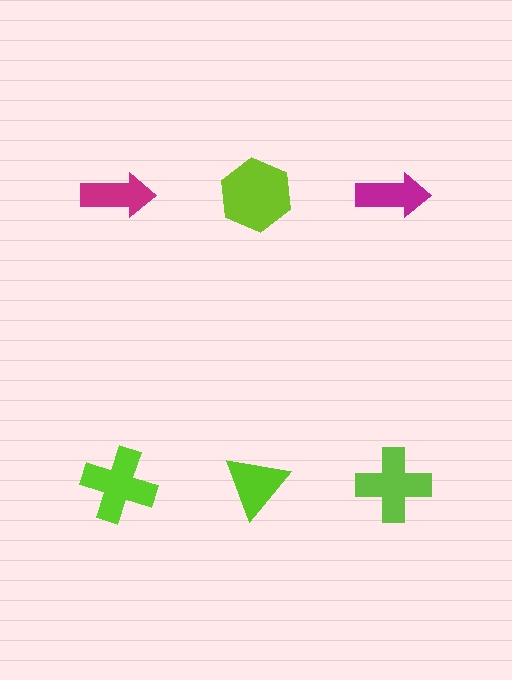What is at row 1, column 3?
A magenta arrow.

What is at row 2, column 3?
A lime cross.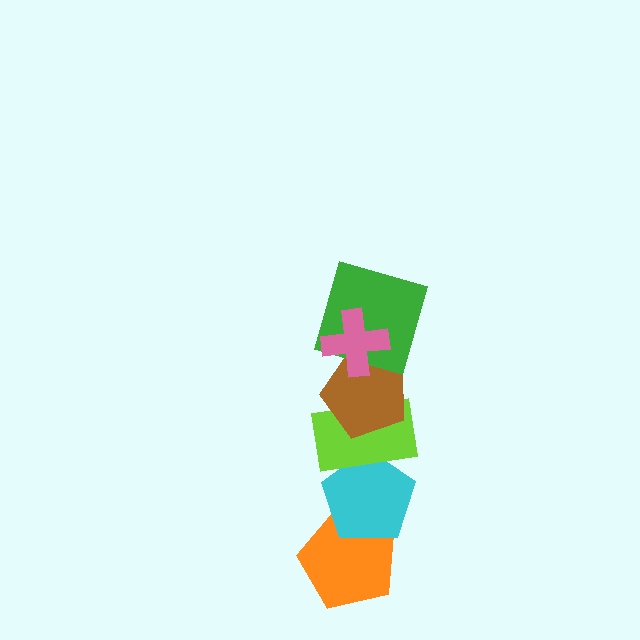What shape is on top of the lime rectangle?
The brown pentagon is on top of the lime rectangle.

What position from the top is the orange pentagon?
The orange pentagon is 6th from the top.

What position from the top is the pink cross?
The pink cross is 1st from the top.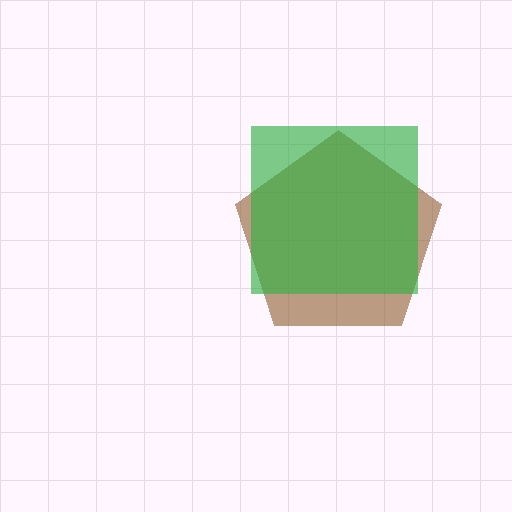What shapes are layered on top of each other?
The layered shapes are: a brown pentagon, a green square.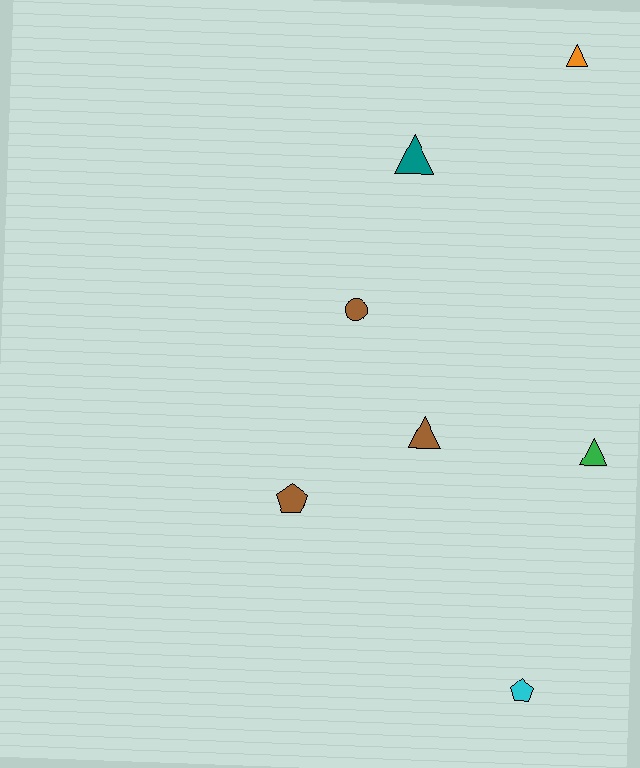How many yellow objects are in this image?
There are no yellow objects.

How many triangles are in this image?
There are 4 triangles.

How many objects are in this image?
There are 7 objects.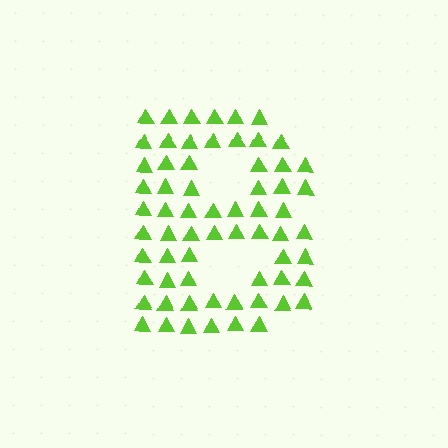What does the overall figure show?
The overall figure shows the letter B.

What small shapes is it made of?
It is made of small triangles.